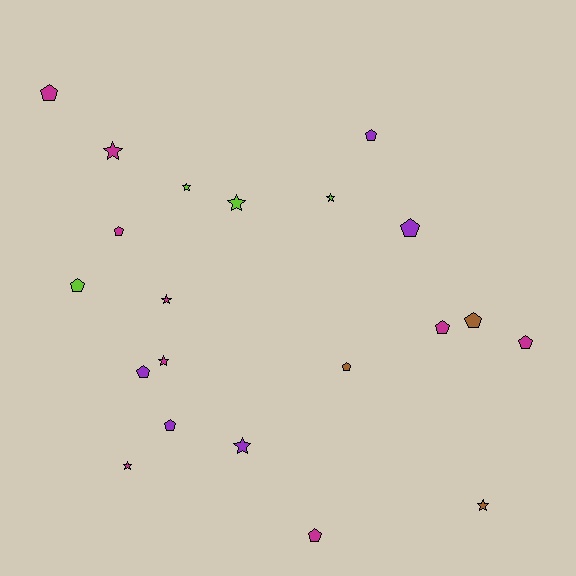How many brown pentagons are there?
There are 2 brown pentagons.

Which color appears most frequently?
Magenta, with 9 objects.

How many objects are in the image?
There are 21 objects.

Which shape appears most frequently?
Pentagon, with 12 objects.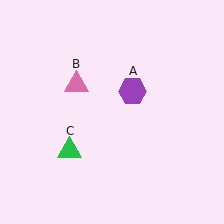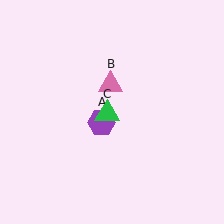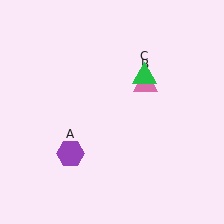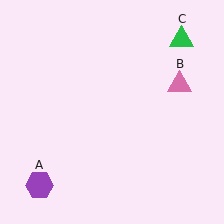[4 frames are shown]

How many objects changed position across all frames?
3 objects changed position: purple hexagon (object A), pink triangle (object B), green triangle (object C).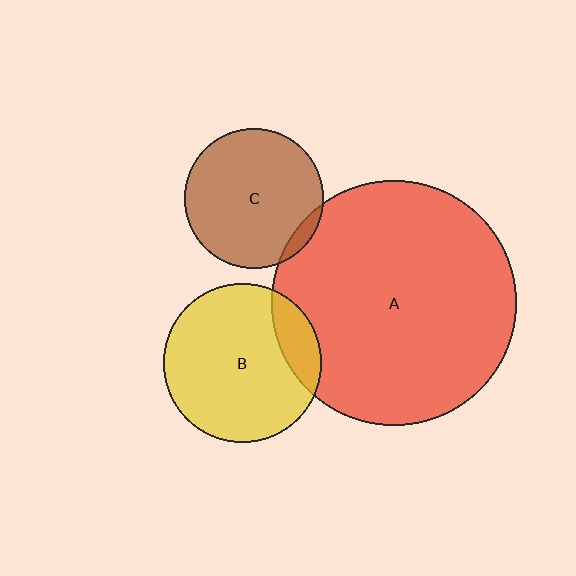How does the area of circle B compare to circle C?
Approximately 1.3 times.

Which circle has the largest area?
Circle A (red).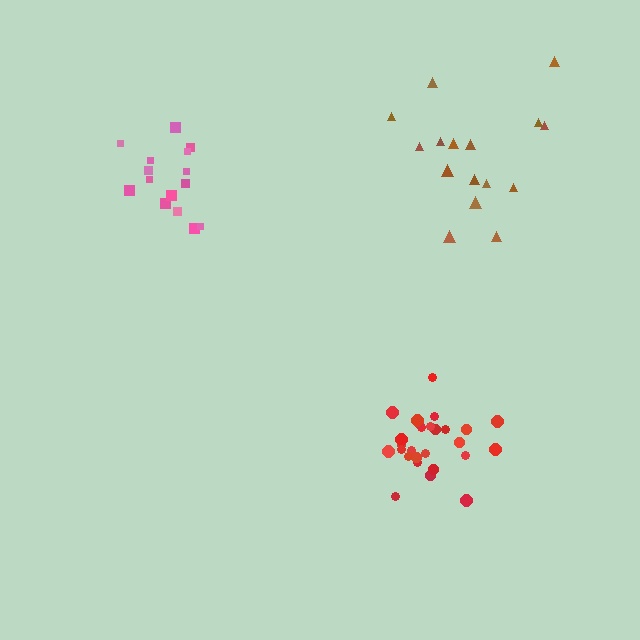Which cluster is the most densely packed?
Red.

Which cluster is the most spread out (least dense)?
Brown.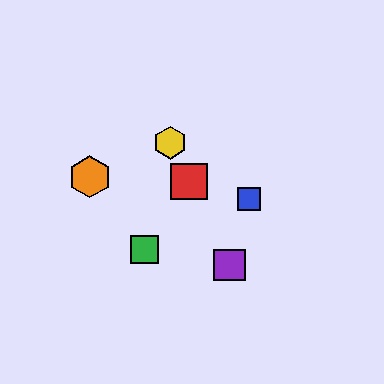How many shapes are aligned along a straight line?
3 shapes (the red square, the yellow hexagon, the purple square) are aligned along a straight line.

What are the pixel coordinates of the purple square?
The purple square is at (230, 265).